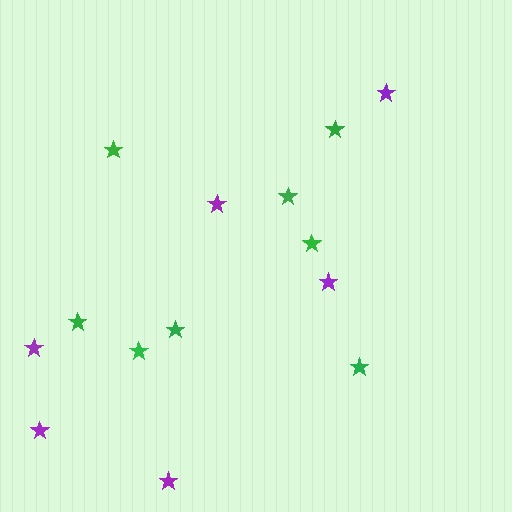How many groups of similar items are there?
There are 2 groups: one group of green stars (8) and one group of purple stars (6).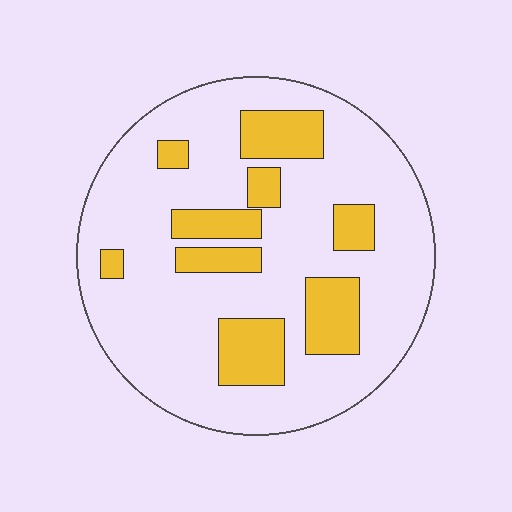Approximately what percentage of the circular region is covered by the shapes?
Approximately 25%.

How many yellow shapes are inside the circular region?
9.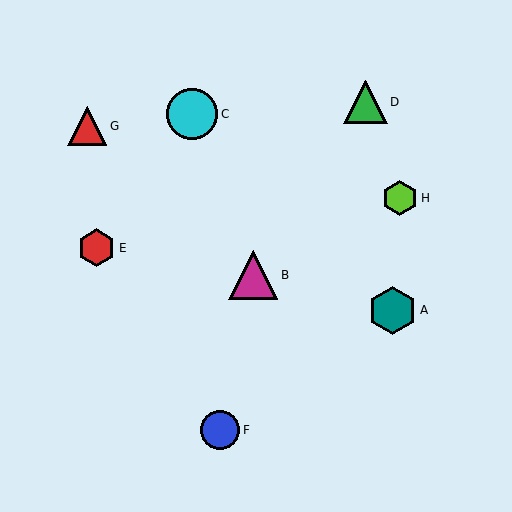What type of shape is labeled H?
Shape H is a lime hexagon.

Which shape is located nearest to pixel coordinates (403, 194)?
The lime hexagon (labeled H) at (400, 198) is nearest to that location.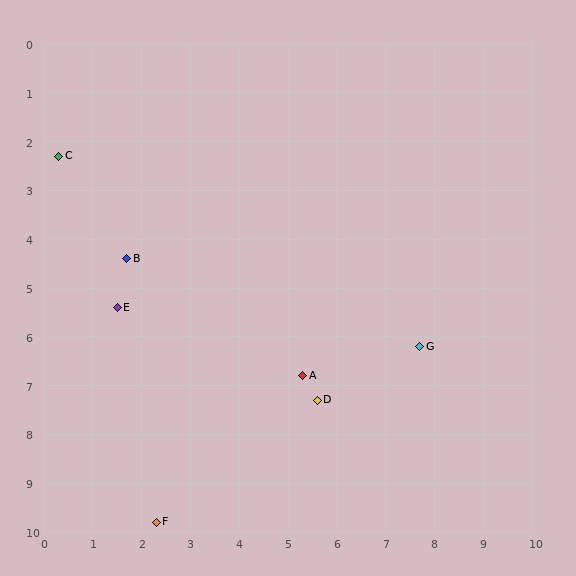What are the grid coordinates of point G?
Point G is at approximately (7.7, 6.2).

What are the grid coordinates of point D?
Point D is at approximately (5.6, 7.3).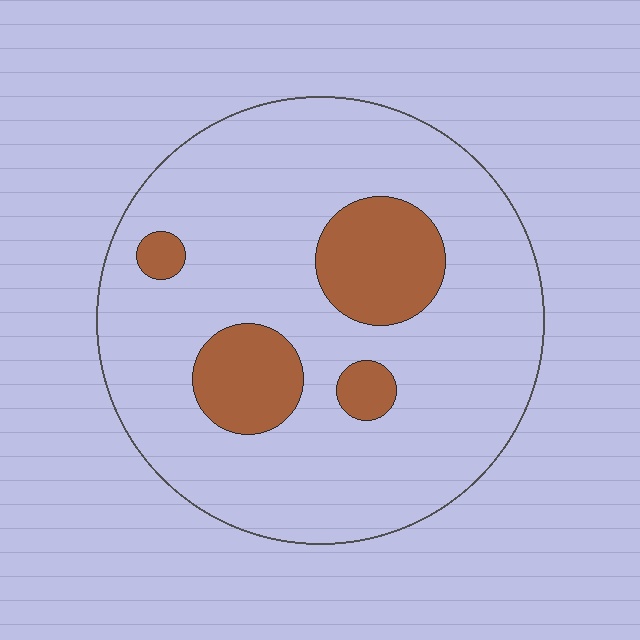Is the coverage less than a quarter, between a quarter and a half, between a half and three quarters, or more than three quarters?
Less than a quarter.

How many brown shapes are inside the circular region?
4.